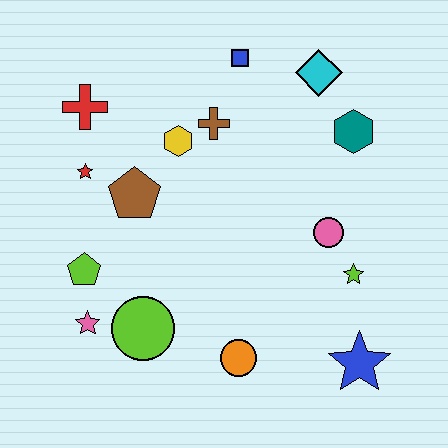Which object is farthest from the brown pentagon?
The blue star is farthest from the brown pentagon.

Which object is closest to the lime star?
The pink circle is closest to the lime star.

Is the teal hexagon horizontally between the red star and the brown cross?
No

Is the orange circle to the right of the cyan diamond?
No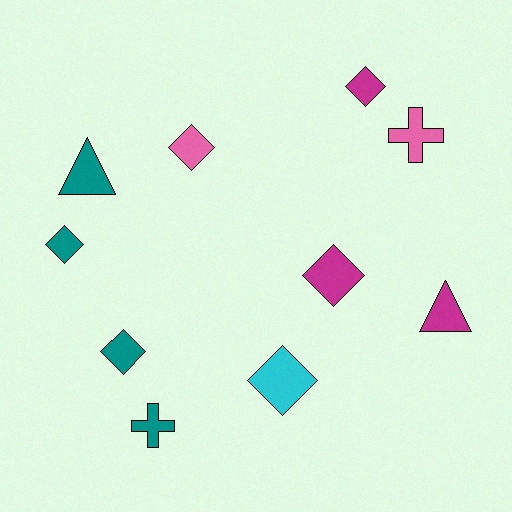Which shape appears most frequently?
Diamond, with 6 objects.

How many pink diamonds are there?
There is 1 pink diamond.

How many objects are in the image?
There are 10 objects.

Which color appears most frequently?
Teal, with 4 objects.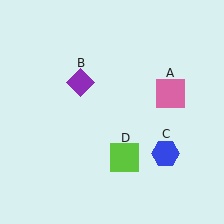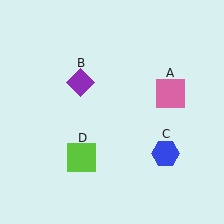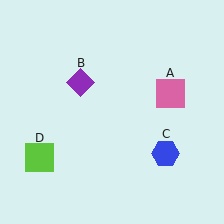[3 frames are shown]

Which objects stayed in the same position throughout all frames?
Pink square (object A) and purple diamond (object B) and blue hexagon (object C) remained stationary.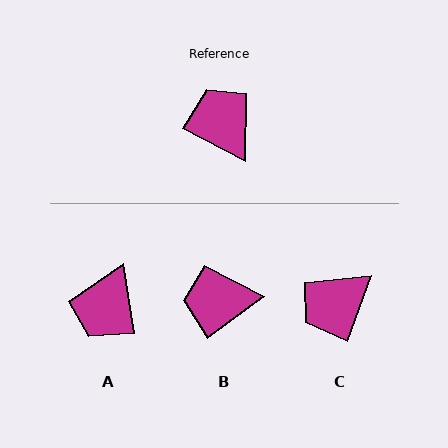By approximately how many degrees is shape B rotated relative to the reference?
Approximately 64 degrees counter-clockwise.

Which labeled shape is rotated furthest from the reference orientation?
A, about 126 degrees away.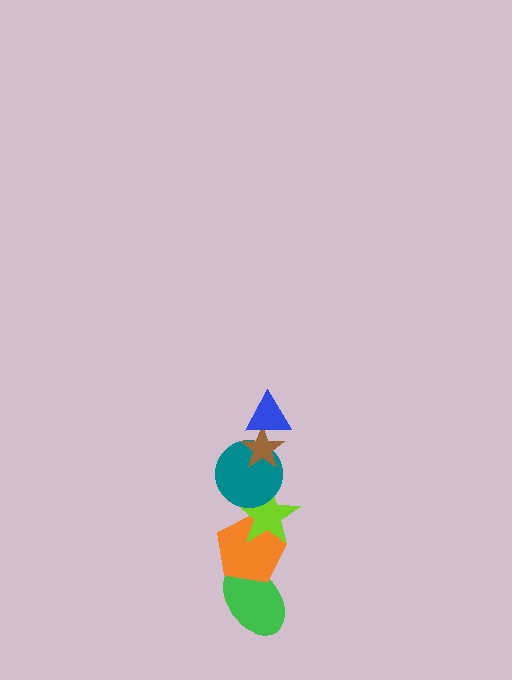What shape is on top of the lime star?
The teal circle is on top of the lime star.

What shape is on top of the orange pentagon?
The lime star is on top of the orange pentagon.